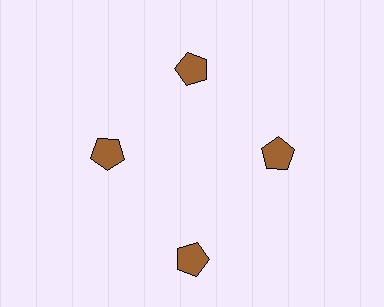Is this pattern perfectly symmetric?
No. The 4 brown pentagons are arranged in a ring, but one element near the 6 o'clock position is pushed outward from the center, breaking the 4-fold rotational symmetry.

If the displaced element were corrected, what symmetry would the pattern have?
It would have 4-fold rotational symmetry — the pattern would map onto itself every 90 degrees.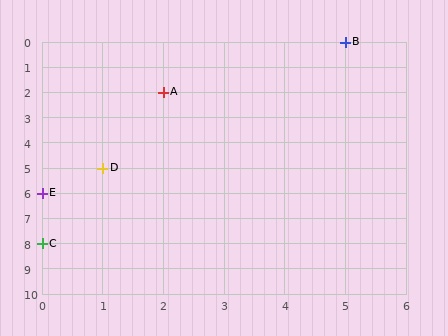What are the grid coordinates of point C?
Point C is at grid coordinates (0, 8).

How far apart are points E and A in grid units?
Points E and A are 2 columns and 4 rows apart (about 4.5 grid units diagonally).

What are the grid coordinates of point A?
Point A is at grid coordinates (2, 2).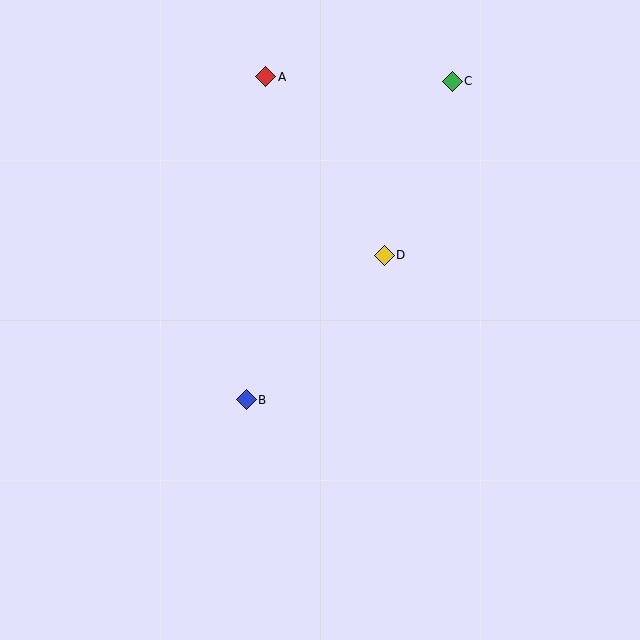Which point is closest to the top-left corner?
Point A is closest to the top-left corner.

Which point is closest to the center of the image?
Point D at (384, 255) is closest to the center.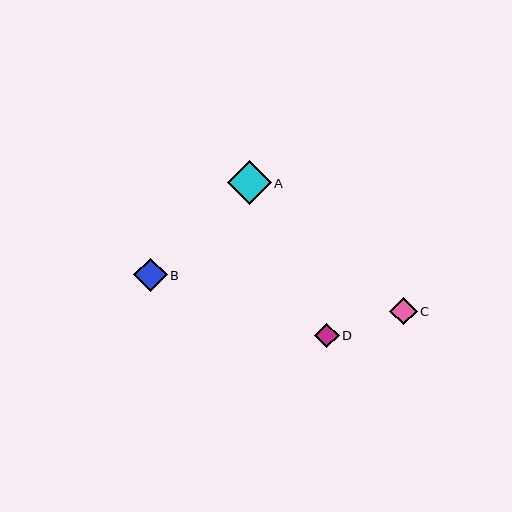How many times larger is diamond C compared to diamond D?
Diamond C is approximately 1.1 times the size of diamond D.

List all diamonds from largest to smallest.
From largest to smallest: A, B, C, D.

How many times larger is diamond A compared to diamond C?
Diamond A is approximately 1.6 times the size of diamond C.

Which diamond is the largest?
Diamond A is the largest with a size of approximately 44 pixels.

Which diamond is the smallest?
Diamond D is the smallest with a size of approximately 25 pixels.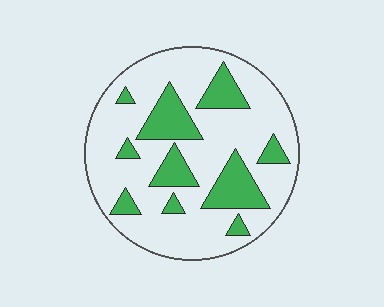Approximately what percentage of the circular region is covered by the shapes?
Approximately 25%.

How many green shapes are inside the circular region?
10.